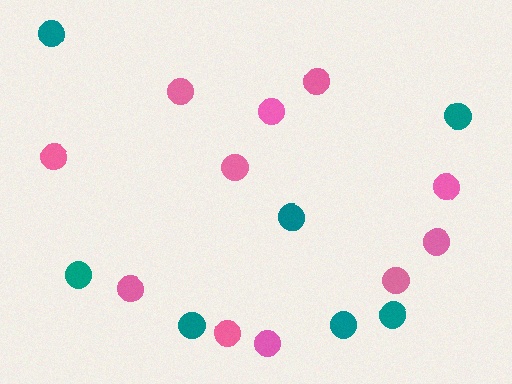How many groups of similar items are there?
There are 2 groups: one group of teal circles (7) and one group of pink circles (11).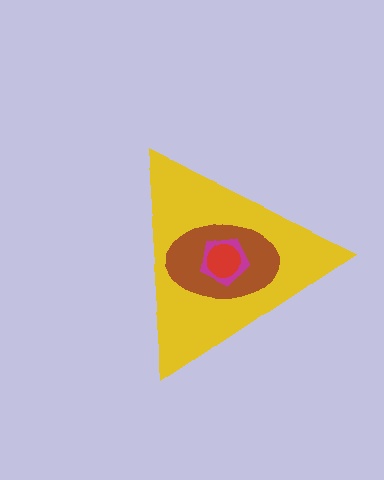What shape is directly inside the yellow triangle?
The brown ellipse.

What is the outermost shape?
The yellow triangle.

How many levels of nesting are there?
4.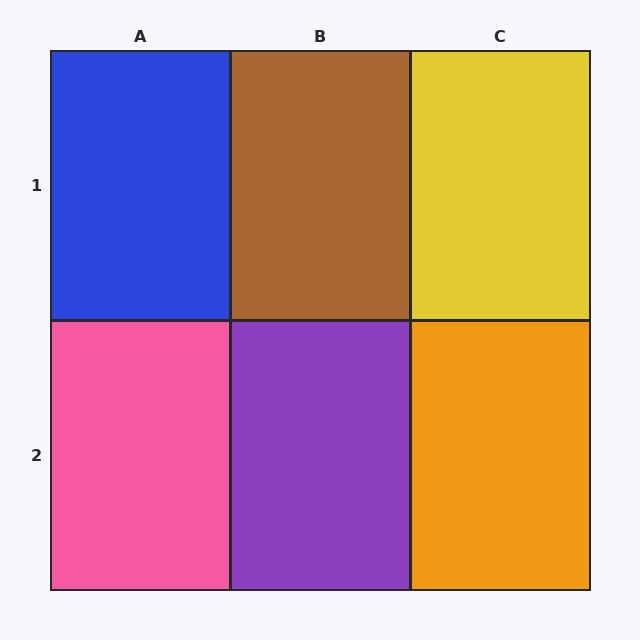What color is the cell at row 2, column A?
Pink.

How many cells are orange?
1 cell is orange.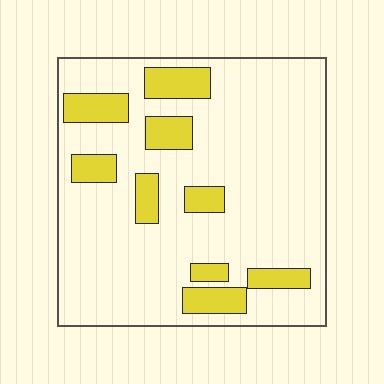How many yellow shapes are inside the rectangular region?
9.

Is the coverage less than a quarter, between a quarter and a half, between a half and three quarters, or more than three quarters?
Less than a quarter.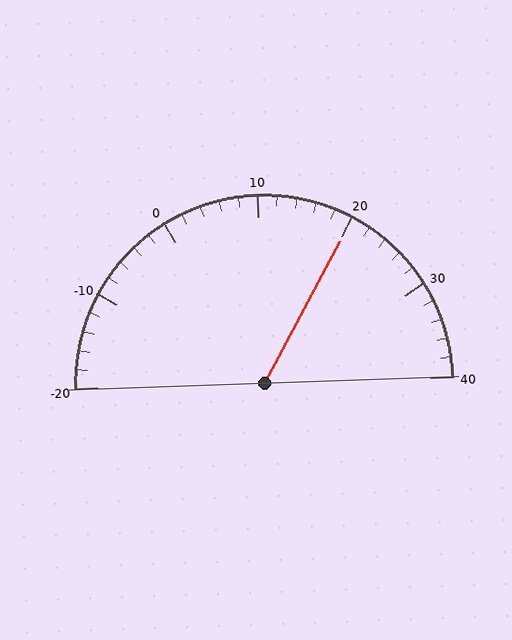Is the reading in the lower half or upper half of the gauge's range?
The reading is in the upper half of the range (-20 to 40).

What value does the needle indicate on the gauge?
The needle indicates approximately 20.